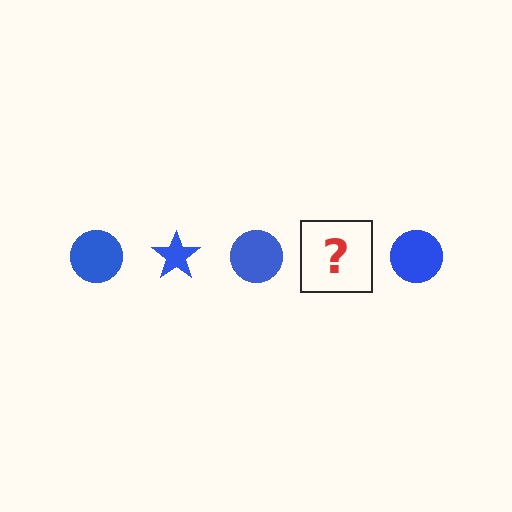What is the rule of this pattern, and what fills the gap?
The rule is that the pattern cycles through circle, star shapes in blue. The gap should be filled with a blue star.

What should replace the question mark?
The question mark should be replaced with a blue star.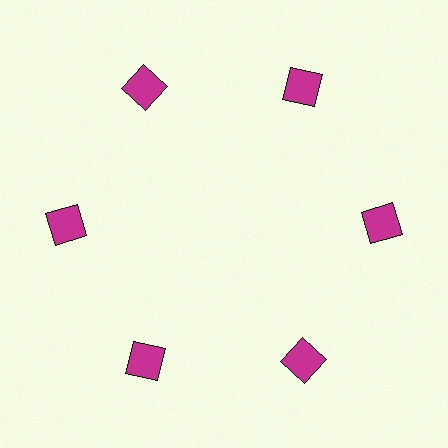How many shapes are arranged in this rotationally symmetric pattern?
There are 6 shapes, arranged in 6 groups of 1.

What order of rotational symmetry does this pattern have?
This pattern has 6-fold rotational symmetry.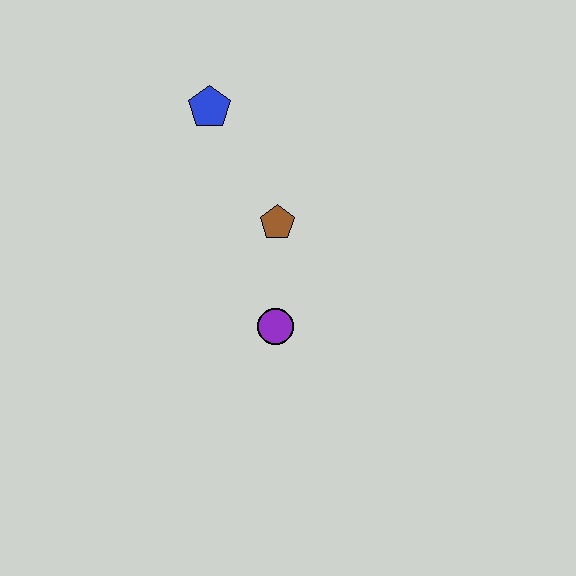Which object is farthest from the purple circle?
The blue pentagon is farthest from the purple circle.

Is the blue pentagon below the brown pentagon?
No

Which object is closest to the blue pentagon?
The brown pentagon is closest to the blue pentagon.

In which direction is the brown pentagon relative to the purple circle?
The brown pentagon is above the purple circle.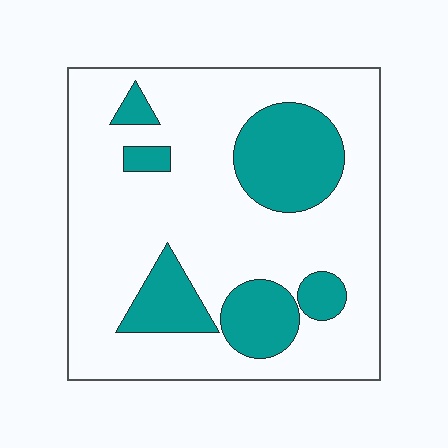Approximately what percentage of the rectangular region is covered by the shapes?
Approximately 25%.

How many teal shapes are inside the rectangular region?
6.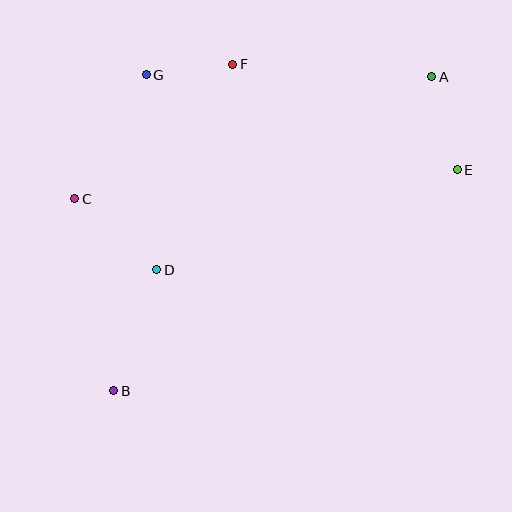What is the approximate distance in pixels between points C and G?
The distance between C and G is approximately 143 pixels.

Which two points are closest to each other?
Points F and G are closest to each other.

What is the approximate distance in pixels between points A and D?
The distance between A and D is approximately 336 pixels.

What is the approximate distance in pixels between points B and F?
The distance between B and F is approximately 347 pixels.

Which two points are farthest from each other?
Points A and B are farthest from each other.